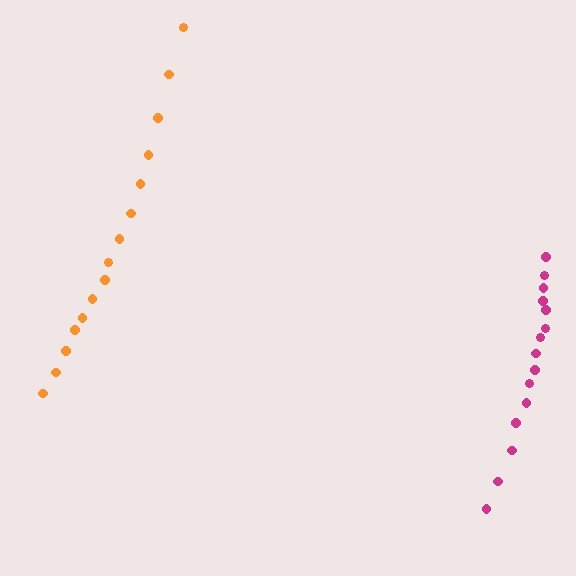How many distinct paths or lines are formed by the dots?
There are 2 distinct paths.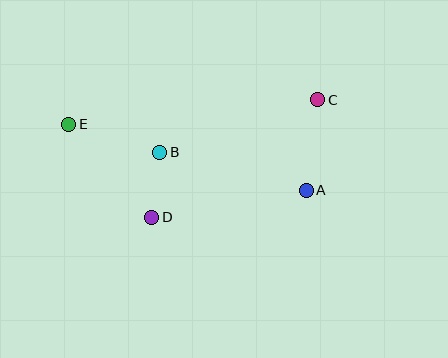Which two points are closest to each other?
Points B and D are closest to each other.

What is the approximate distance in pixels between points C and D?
The distance between C and D is approximately 203 pixels.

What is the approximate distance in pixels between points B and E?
The distance between B and E is approximately 95 pixels.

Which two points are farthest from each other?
Points C and E are farthest from each other.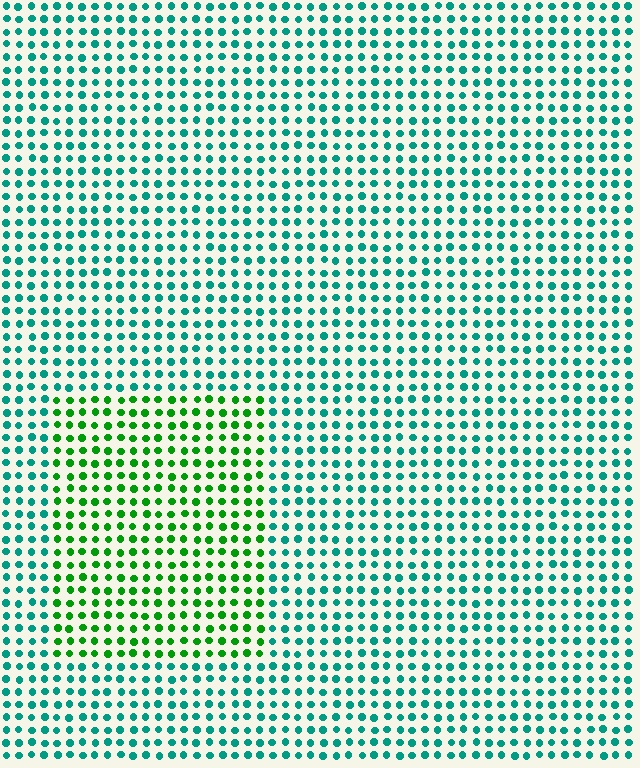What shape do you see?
I see a rectangle.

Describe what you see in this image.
The image is filled with small teal elements in a uniform arrangement. A rectangle-shaped region is visible where the elements are tinted to a slightly different hue, forming a subtle color boundary.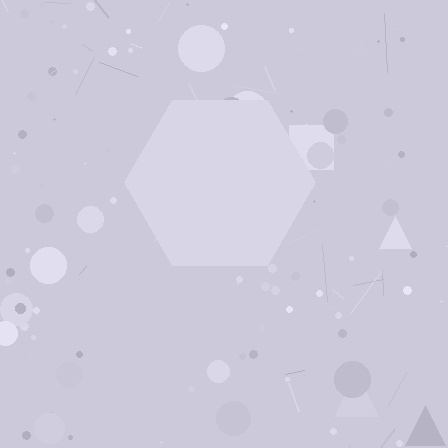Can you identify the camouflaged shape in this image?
The camouflaged shape is a hexagon.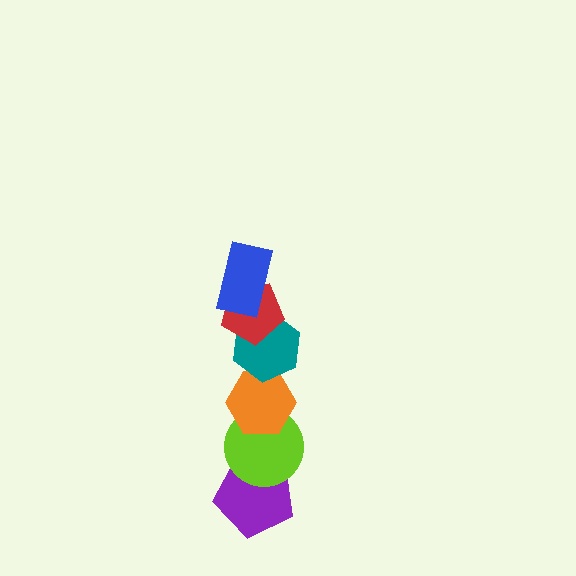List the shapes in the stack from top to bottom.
From top to bottom: the blue rectangle, the red pentagon, the teal hexagon, the orange hexagon, the lime circle, the purple pentagon.